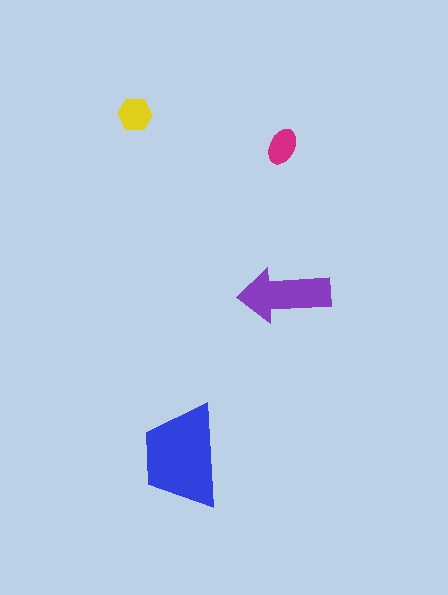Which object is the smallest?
The magenta ellipse.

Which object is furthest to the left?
The yellow hexagon is leftmost.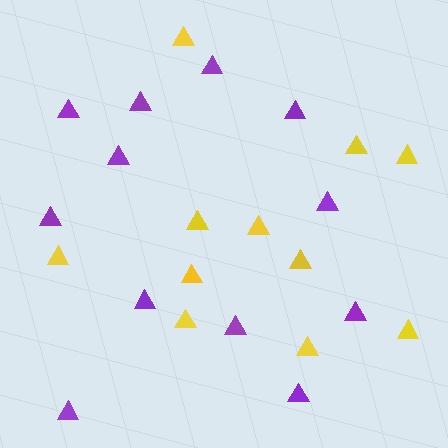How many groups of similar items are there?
There are 2 groups: one group of purple triangles (12) and one group of yellow triangles (11).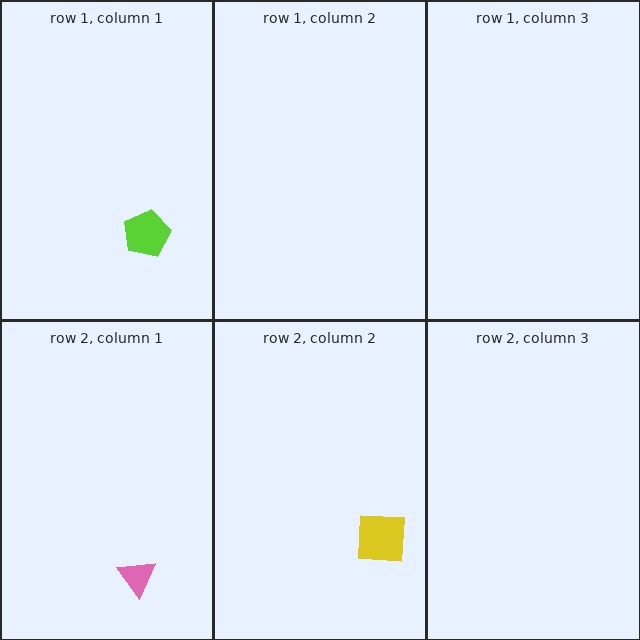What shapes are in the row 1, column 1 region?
The lime pentagon.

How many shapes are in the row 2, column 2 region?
1.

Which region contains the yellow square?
The row 2, column 2 region.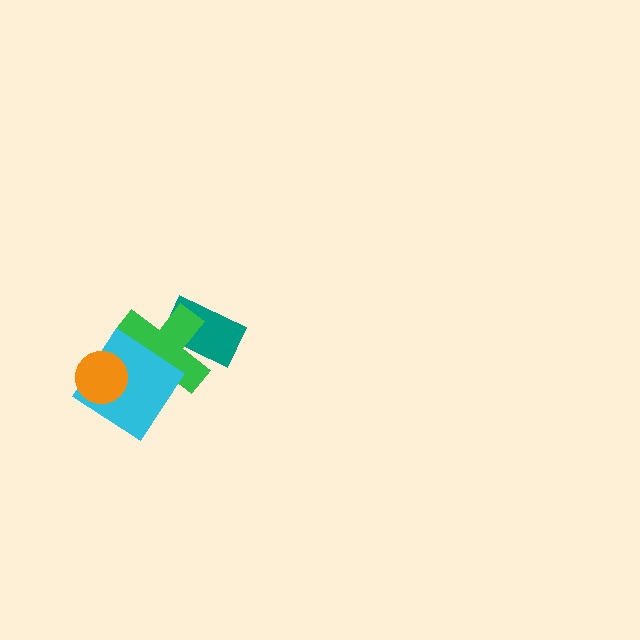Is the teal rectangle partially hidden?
Yes, it is partially covered by another shape.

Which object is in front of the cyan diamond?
The orange circle is in front of the cyan diamond.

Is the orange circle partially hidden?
No, no other shape covers it.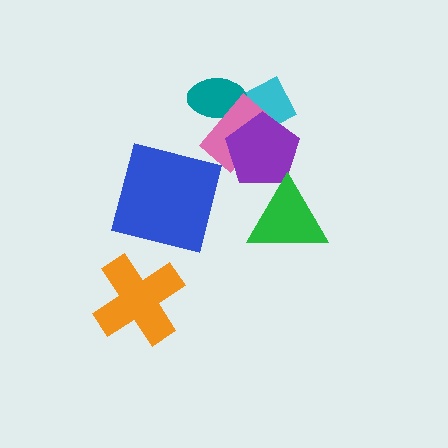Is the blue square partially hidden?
No, no other shape covers it.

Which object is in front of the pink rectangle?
The purple pentagon is in front of the pink rectangle.